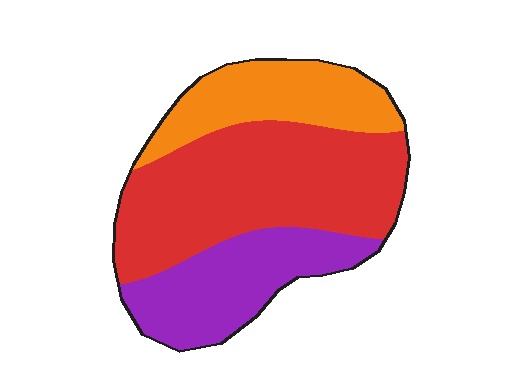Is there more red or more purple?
Red.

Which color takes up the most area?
Red, at roughly 50%.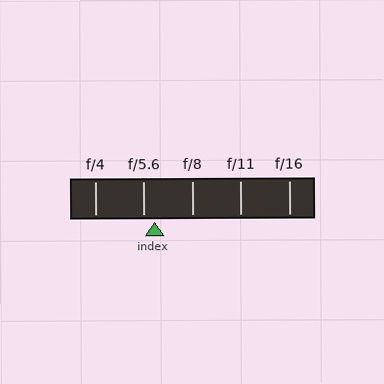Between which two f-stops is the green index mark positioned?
The index mark is between f/5.6 and f/8.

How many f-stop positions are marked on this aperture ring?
There are 5 f-stop positions marked.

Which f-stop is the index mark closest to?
The index mark is closest to f/5.6.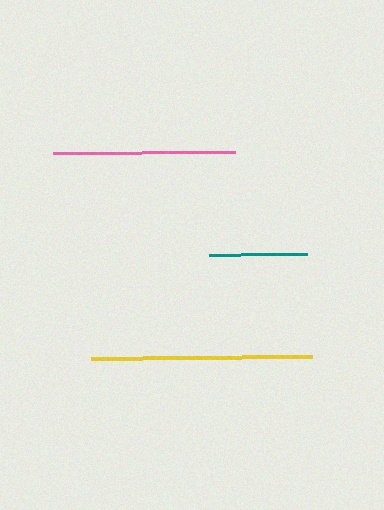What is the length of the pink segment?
The pink segment is approximately 183 pixels long.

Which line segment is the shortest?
The teal line is the shortest at approximately 98 pixels.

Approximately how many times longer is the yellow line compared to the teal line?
The yellow line is approximately 2.2 times the length of the teal line.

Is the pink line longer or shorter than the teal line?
The pink line is longer than the teal line.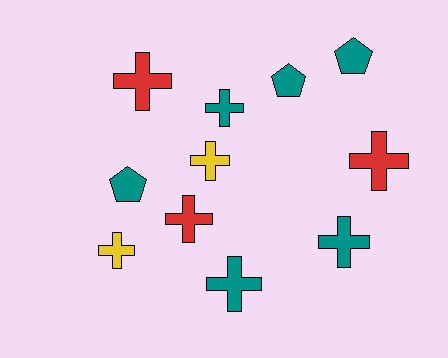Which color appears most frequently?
Teal, with 6 objects.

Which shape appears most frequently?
Cross, with 8 objects.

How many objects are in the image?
There are 11 objects.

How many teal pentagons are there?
There are 3 teal pentagons.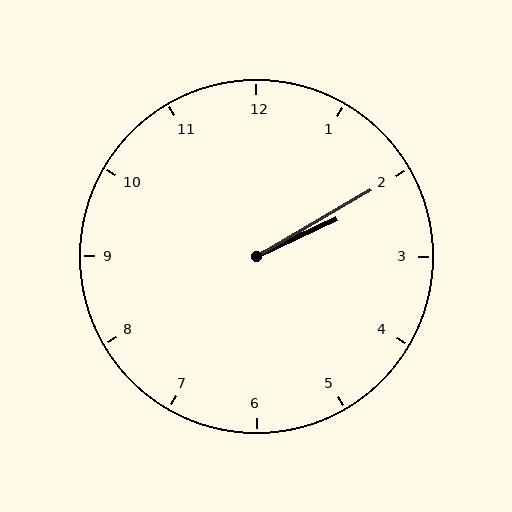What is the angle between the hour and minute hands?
Approximately 5 degrees.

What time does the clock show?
2:10.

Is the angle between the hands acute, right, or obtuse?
It is acute.